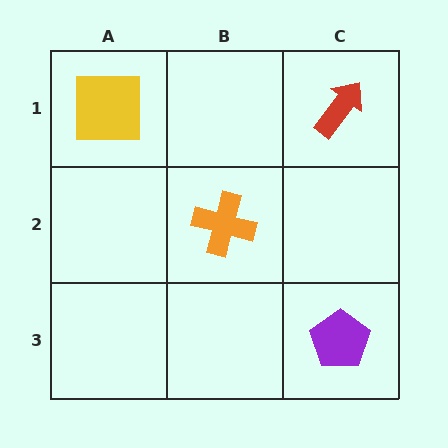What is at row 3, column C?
A purple pentagon.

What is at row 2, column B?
An orange cross.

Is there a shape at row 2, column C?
No, that cell is empty.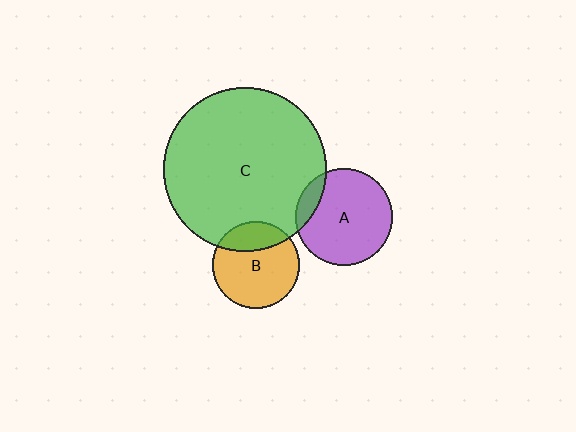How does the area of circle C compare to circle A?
Approximately 2.9 times.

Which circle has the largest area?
Circle C (green).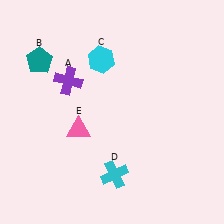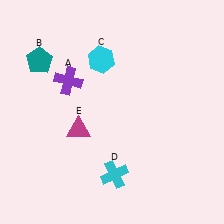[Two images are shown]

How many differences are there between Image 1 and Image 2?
There is 1 difference between the two images.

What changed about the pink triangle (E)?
In Image 1, E is pink. In Image 2, it changed to magenta.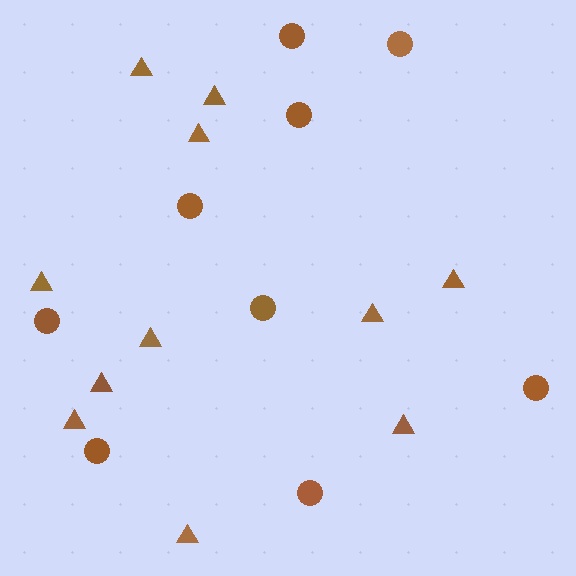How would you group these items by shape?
There are 2 groups: one group of circles (9) and one group of triangles (11).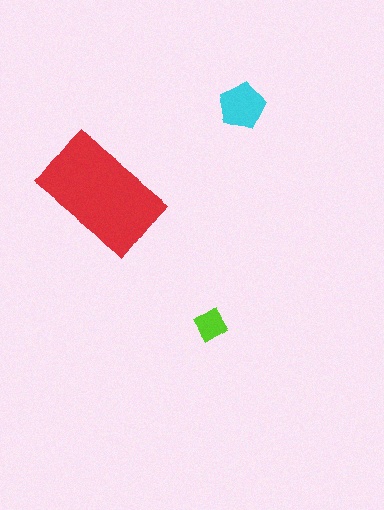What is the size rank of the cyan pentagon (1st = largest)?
2nd.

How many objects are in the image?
There are 3 objects in the image.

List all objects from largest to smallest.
The red rectangle, the cyan pentagon, the lime diamond.